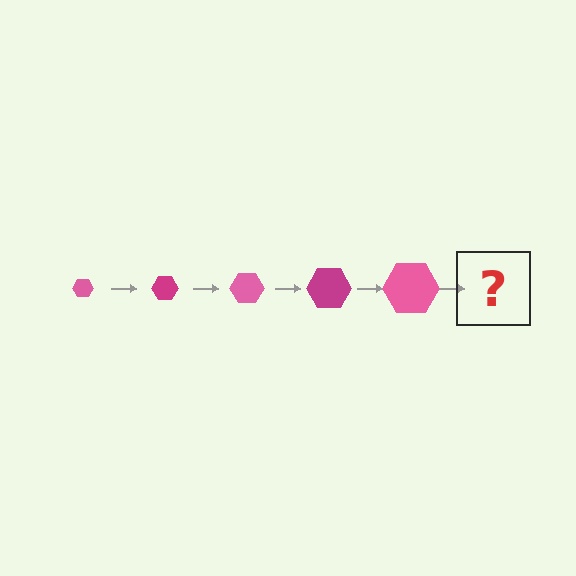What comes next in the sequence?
The next element should be a magenta hexagon, larger than the previous one.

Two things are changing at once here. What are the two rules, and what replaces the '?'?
The two rules are that the hexagon grows larger each step and the color cycles through pink and magenta. The '?' should be a magenta hexagon, larger than the previous one.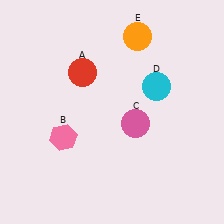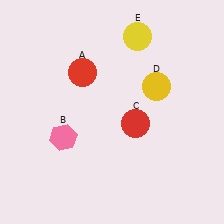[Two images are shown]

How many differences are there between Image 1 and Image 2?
There are 3 differences between the two images.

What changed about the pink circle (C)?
In Image 1, C is pink. In Image 2, it changed to red.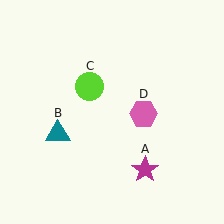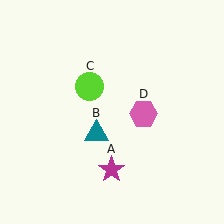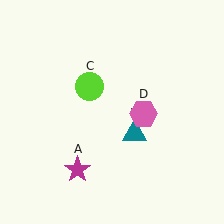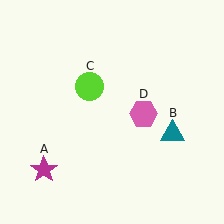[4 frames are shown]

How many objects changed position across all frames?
2 objects changed position: magenta star (object A), teal triangle (object B).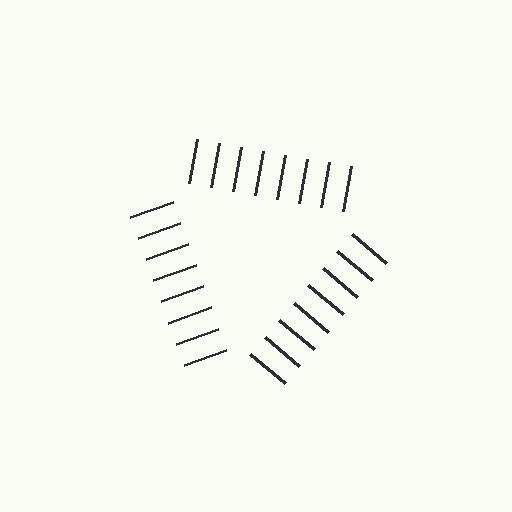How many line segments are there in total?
24 — 8 along each of the 3 edges.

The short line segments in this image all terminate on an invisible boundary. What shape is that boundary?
An illusory triangle — the line segments terminate on its edges but no continuous stroke is drawn.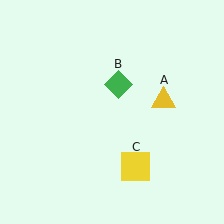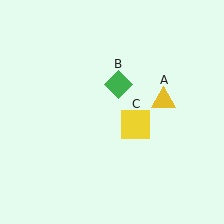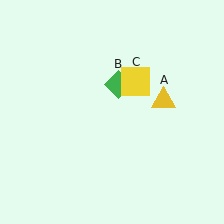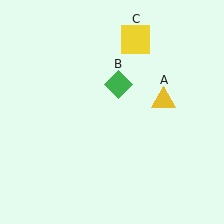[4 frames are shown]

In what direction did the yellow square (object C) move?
The yellow square (object C) moved up.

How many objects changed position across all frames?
1 object changed position: yellow square (object C).